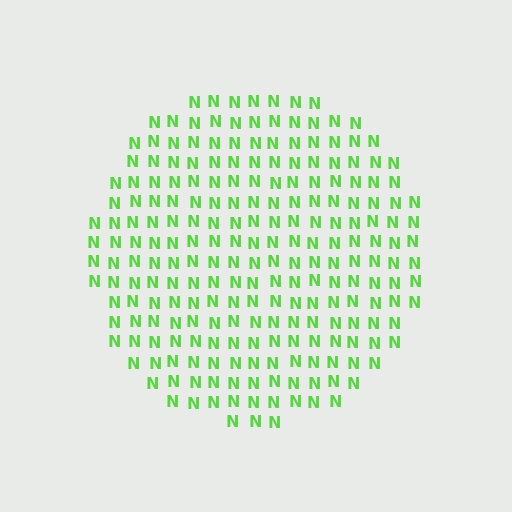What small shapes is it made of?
It is made of small letter N's.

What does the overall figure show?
The overall figure shows a circle.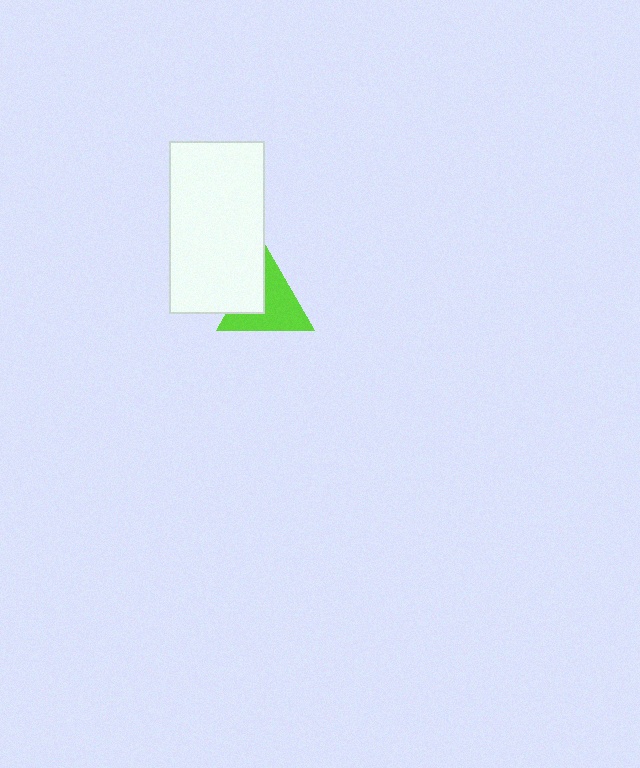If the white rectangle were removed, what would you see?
You would see the complete lime triangle.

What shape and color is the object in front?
The object in front is a white rectangle.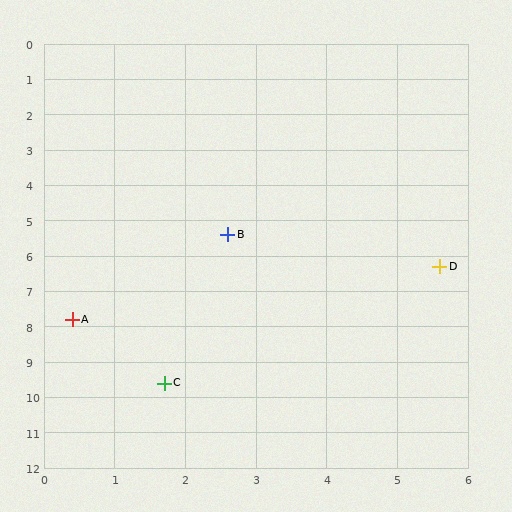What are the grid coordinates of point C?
Point C is at approximately (1.7, 9.6).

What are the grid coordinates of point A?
Point A is at approximately (0.4, 7.8).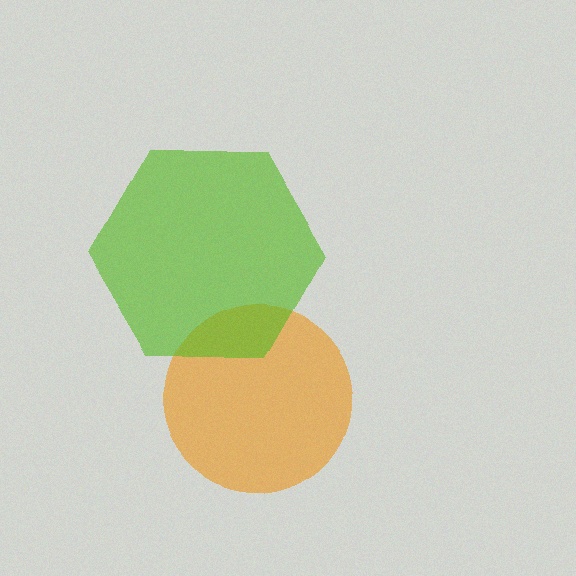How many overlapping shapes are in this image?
There are 2 overlapping shapes in the image.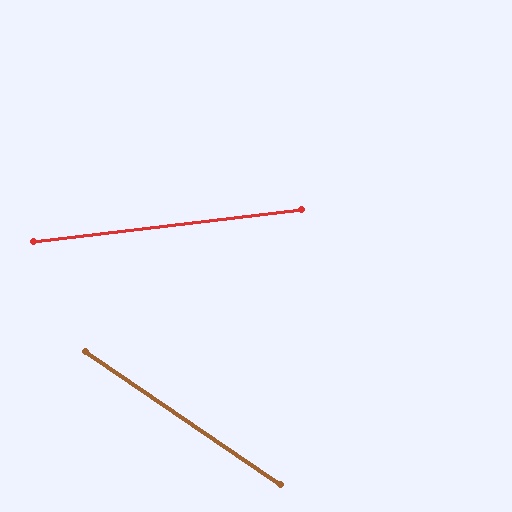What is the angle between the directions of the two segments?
Approximately 41 degrees.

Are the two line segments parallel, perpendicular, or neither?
Neither parallel nor perpendicular — they differ by about 41°.